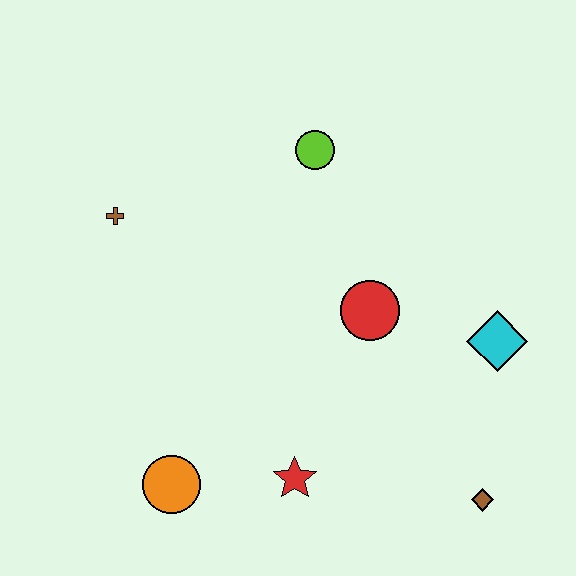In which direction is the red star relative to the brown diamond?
The red star is to the left of the brown diamond.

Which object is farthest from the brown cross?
The brown diamond is farthest from the brown cross.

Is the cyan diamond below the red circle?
Yes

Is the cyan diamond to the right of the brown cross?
Yes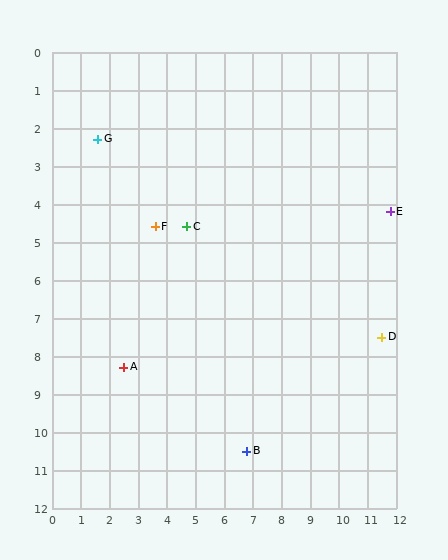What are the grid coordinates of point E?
Point E is at approximately (11.8, 4.2).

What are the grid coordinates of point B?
Point B is at approximately (6.8, 10.5).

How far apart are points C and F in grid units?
Points C and F are about 1.1 grid units apart.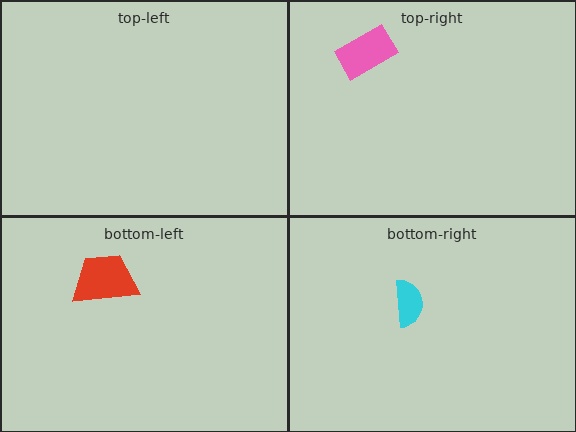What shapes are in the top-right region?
The pink rectangle.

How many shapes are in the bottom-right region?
1.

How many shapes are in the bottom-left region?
1.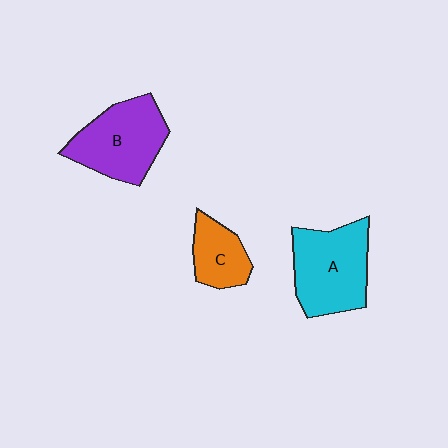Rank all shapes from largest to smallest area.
From largest to smallest: A (cyan), B (purple), C (orange).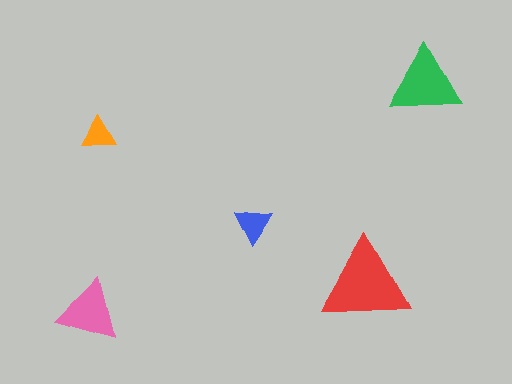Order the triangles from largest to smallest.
the red one, the green one, the pink one, the blue one, the orange one.